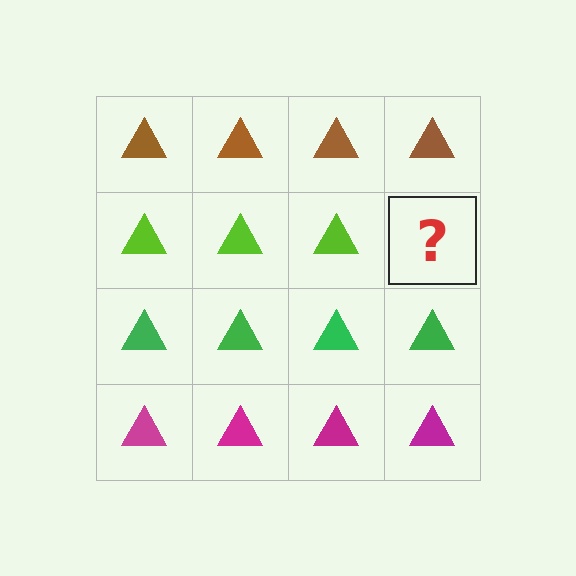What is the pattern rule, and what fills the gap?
The rule is that each row has a consistent color. The gap should be filled with a lime triangle.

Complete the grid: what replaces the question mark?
The question mark should be replaced with a lime triangle.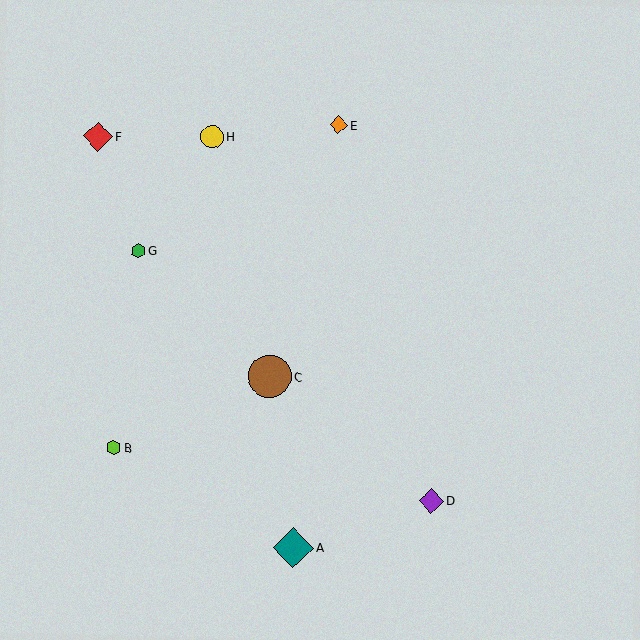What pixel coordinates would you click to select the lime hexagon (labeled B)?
Click at (114, 448) to select the lime hexagon B.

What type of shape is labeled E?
Shape E is an orange diamond.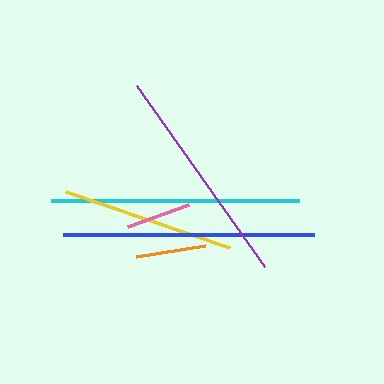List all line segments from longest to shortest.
From longest to shortest: blue, cyan, purple, yellow, orange, pink.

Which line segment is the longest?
The blue line is the longest at approximately 251 pixels.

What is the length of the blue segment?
The blue segment is approximately 251 pixels long.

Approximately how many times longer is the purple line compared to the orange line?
The purple line is approximately 3.2 times the length of the orange line.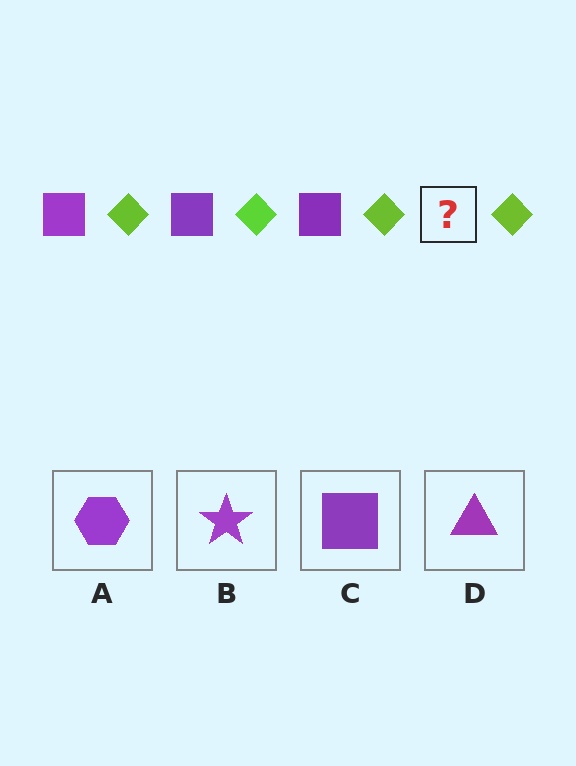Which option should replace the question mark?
Option C.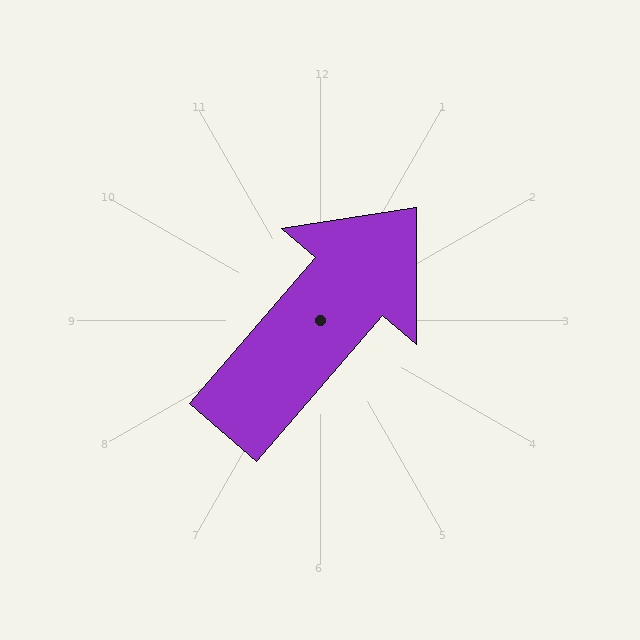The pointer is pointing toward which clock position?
Roughly 1 o'clock.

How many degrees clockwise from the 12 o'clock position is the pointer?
Approximately 41 degrees.